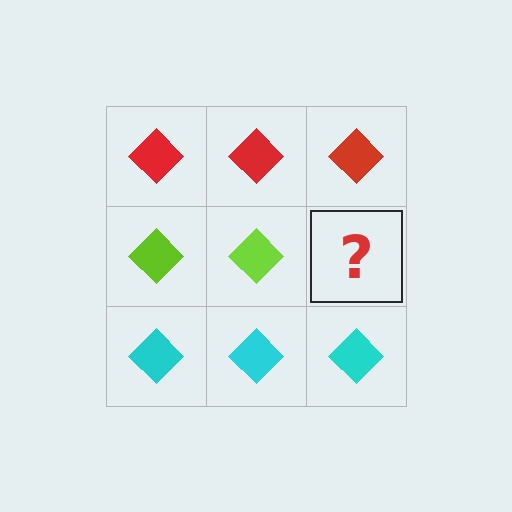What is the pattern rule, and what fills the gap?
The rule is that each row has a consistent color. The gap should be filled with a lime diamond.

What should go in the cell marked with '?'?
The missing cell should contain a lime diamond.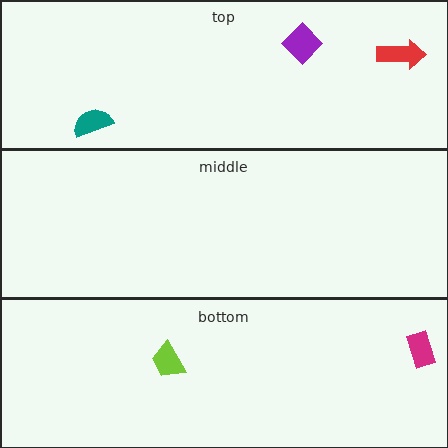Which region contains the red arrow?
The top region.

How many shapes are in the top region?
3.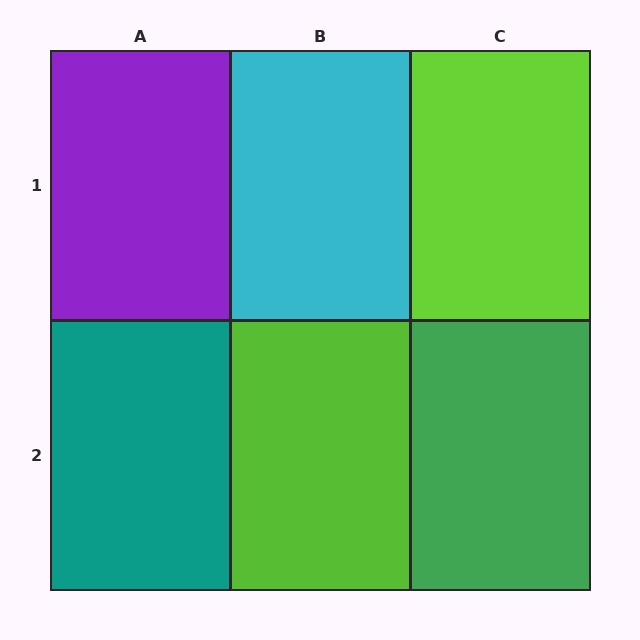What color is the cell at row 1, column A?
Purple.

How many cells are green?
1 cell is green.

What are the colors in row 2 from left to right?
Teal, lime, green.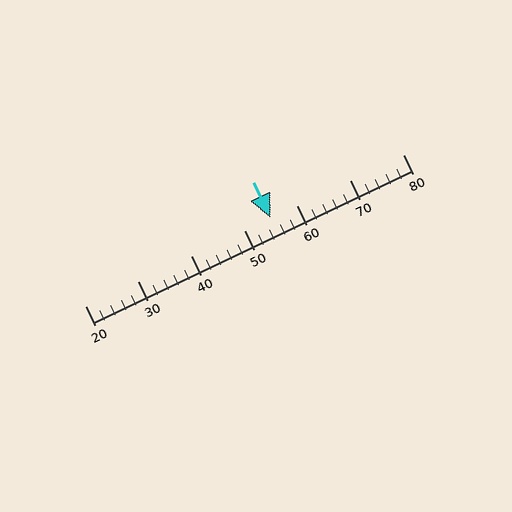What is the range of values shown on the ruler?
The ruler shows values from 20 to 80.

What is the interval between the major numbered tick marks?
The major tick marks are spaced 10 units apart.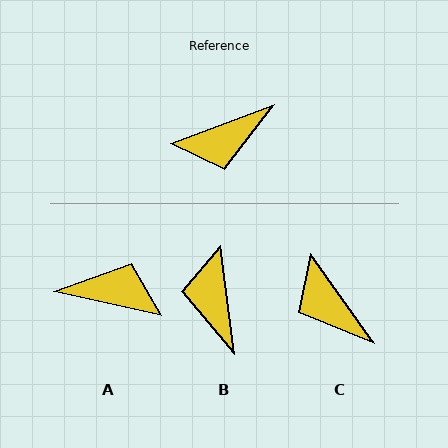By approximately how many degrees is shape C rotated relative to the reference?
Approximately 75 degrees clockwise.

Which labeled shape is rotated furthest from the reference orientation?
A, about 147 degrees away.